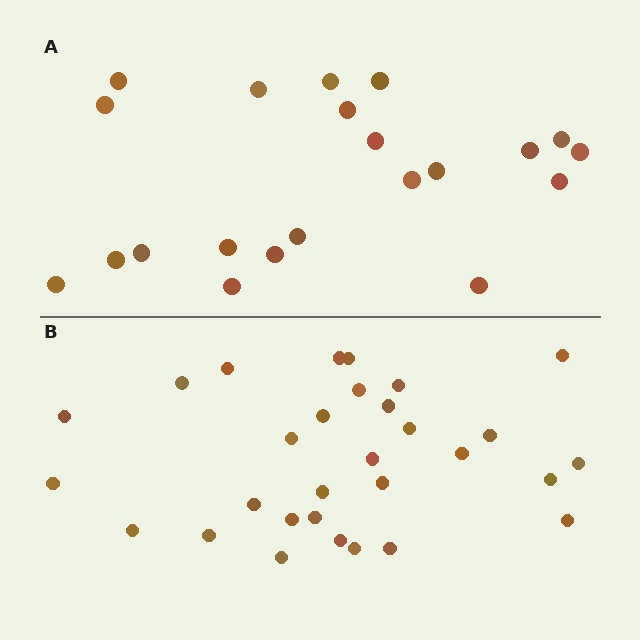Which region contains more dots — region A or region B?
Region B (the bottom region) has more dots.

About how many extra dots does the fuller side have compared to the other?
Region B has roughly 8 or so more dots than region A.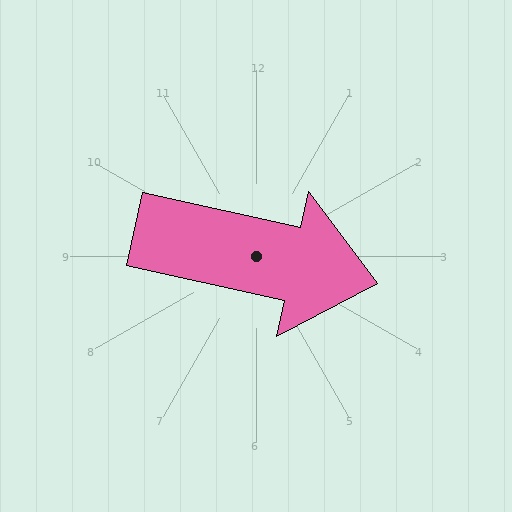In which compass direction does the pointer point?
East.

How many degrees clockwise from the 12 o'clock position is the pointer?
Approximately 103 degrees.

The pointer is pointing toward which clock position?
Roughly 3 o'clock.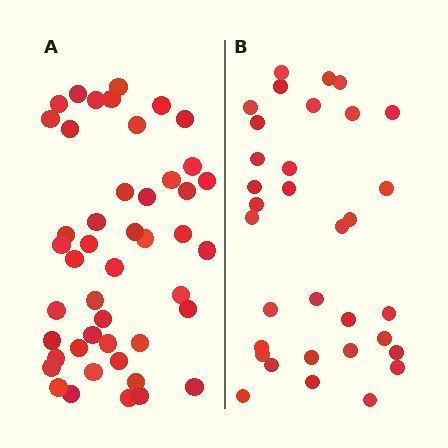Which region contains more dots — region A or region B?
Region A (the left region) has more dots.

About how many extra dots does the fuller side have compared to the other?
Region A has approximately 15 more dots than region B.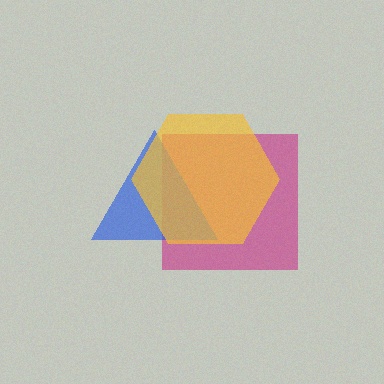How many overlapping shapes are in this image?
There are 3 overlapping shapes in the image.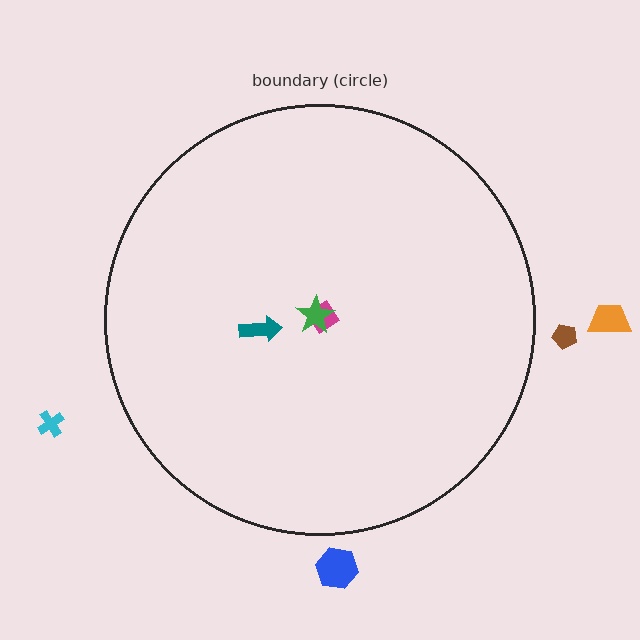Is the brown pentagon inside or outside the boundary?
Outside.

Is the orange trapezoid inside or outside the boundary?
Outside.